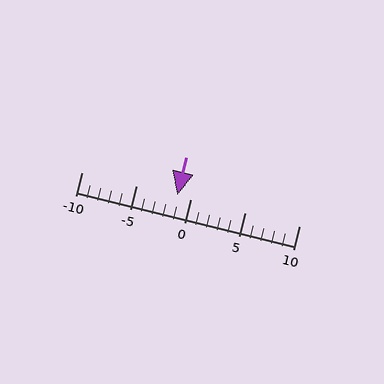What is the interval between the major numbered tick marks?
The major tick marks are spaced 5 units apart.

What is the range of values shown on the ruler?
The ruler shows values from -10 to 10.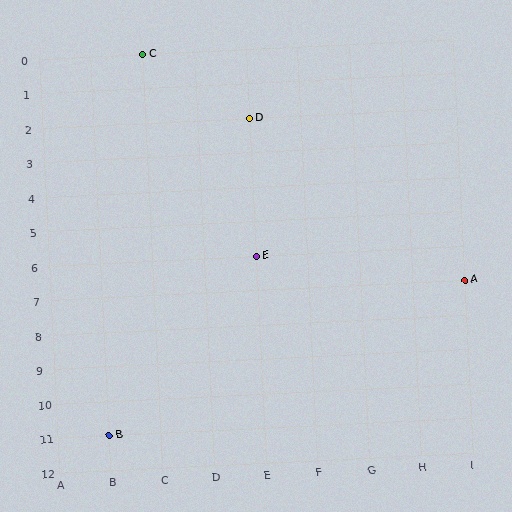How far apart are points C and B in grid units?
Points C and B are 1 column and 11 rows apart (about 11.0 grid units diagonally).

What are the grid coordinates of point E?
Point E is at grid coordinates (E, 6).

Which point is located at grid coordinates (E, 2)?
Point D is at (E, 2).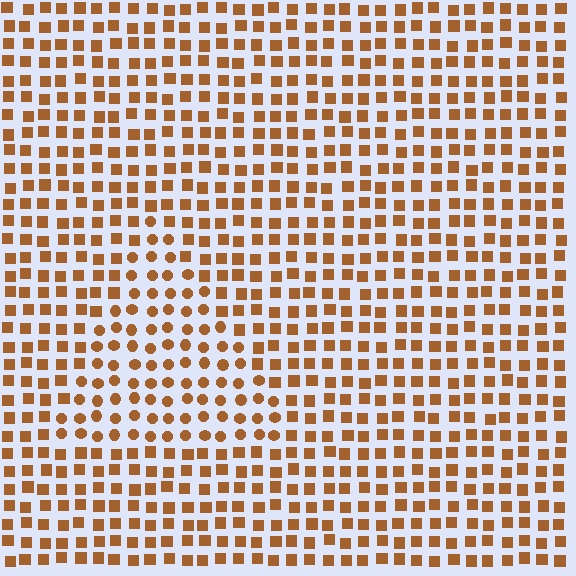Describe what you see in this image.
The image is filled with small brown elements arranged in a uniform grid. A triangle-shaped region contains circles, while the surrounding area contains squares. The boundary is defined purely by the change in element shape.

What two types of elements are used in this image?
The image uses circles inside the triangle region and squares outside it.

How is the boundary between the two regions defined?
The boundary is defined by a change in element shape: circles inside vs. squares outside. All elements share the same color and spacing.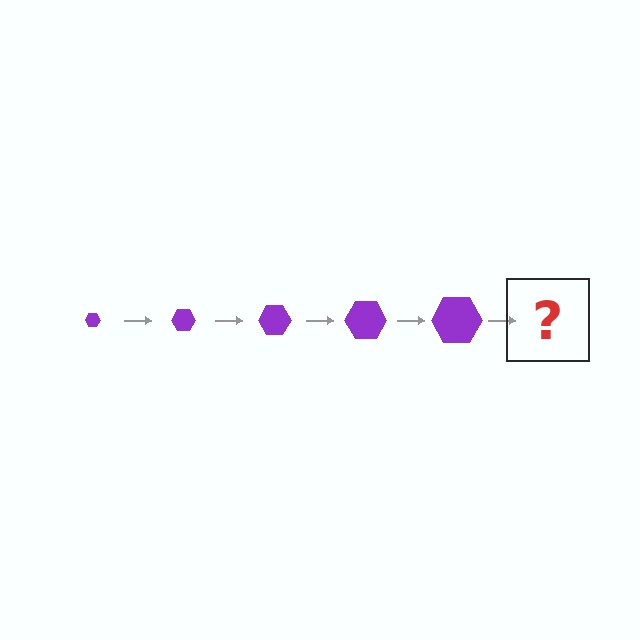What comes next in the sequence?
The next element should be a purple hexagon, larger than the previous one.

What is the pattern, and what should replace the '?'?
The pattern is that the hexagon gets progressively larger each step. The '?' should be a purple hexagon, larger than the previous one.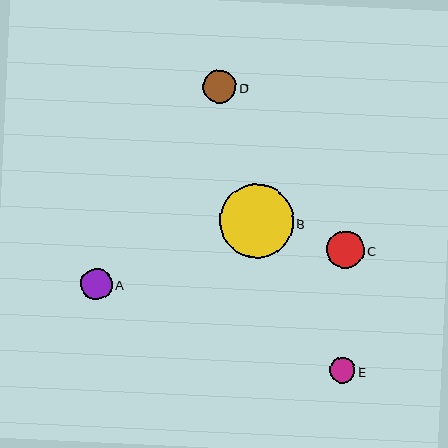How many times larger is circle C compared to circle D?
Circle C is approximately 1.1 times the size of circle D.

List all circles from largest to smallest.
From largest to smallest: B, C, D, A, E.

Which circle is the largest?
Circle B is the largest with a size of approximately 73 pixels.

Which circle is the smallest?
Circle E is the smallest with a size of approximately 25 pixels.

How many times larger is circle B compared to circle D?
Circle B is approximately 2.2 times the size of circle D.